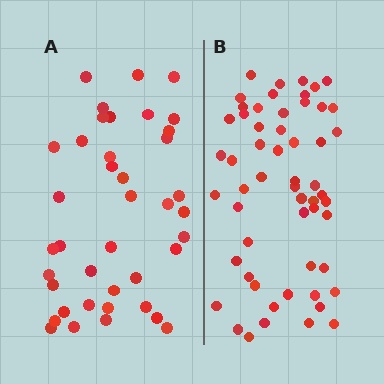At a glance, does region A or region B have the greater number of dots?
Region B (the right region) has more dots.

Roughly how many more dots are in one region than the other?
Region B has approximately 15 more dots than region A.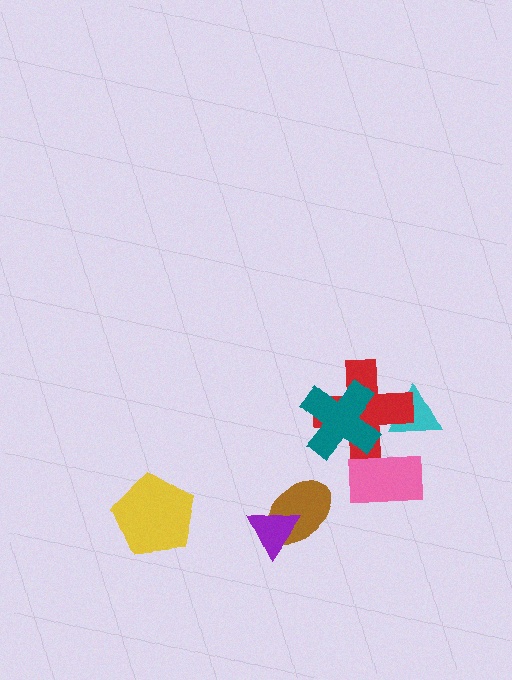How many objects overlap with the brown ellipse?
1 object overlaps with the brown ellipse.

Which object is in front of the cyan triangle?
The red cross is in front of the cyan triangle.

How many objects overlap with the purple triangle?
1 object overlaps with the purple triangle.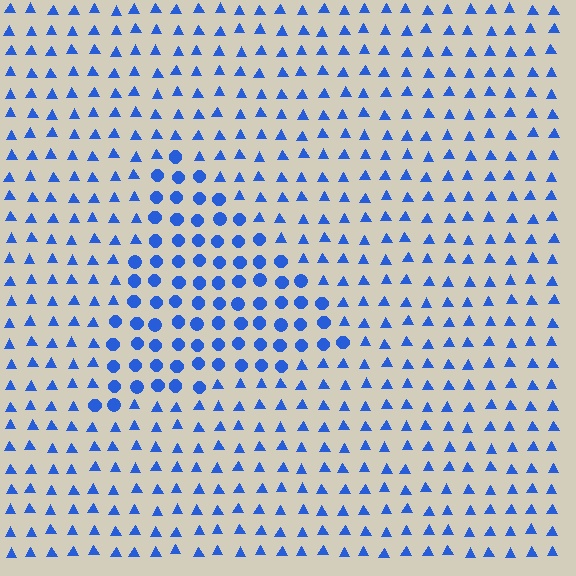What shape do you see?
I see a triangle.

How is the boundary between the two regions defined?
The boundary is defined by a change in element shape: circles inside vs. triangles outside. All elements share the same color and spacing.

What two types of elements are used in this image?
The image uses circles inside the triangle region and triangles outside it.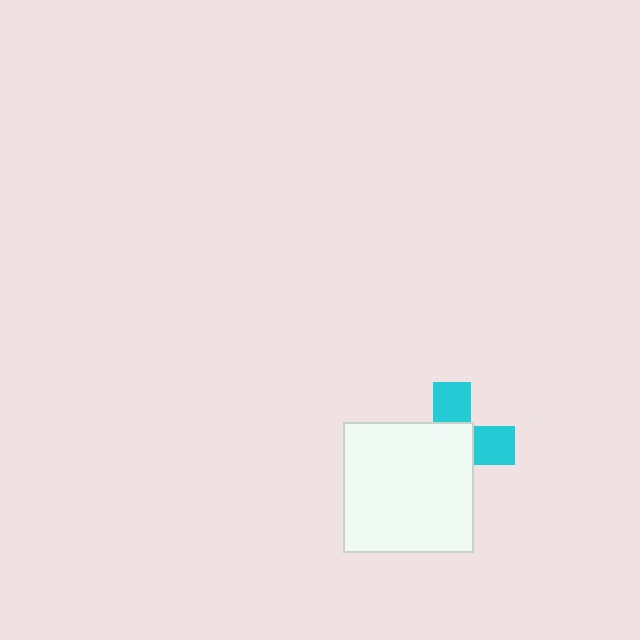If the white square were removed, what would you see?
You would see the complete cyan cross.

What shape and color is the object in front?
The object in front is a white square.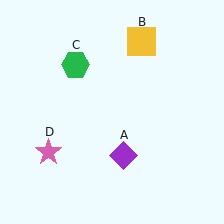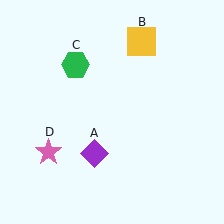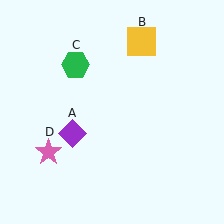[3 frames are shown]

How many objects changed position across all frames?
1 object changed position: purple diamond (object A).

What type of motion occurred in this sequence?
The purple diamond (object A) rotated clockwise around the center of the scene.